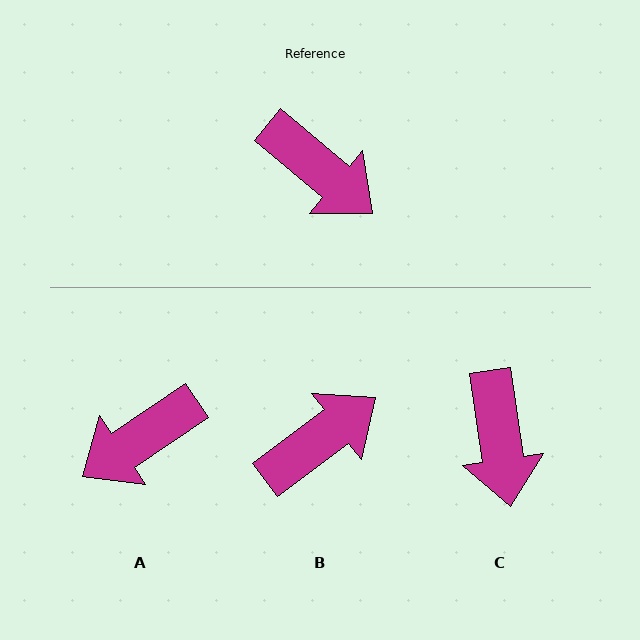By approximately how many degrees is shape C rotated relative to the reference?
Approximately 41 degrees clockwise.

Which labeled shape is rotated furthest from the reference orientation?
A, about 106 degrees away.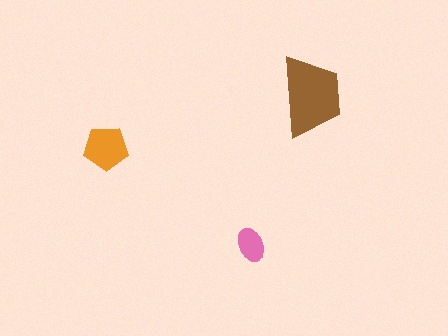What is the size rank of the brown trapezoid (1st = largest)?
1st.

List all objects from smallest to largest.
The pink ellipse, the orange pentagon, the brown trapezoid.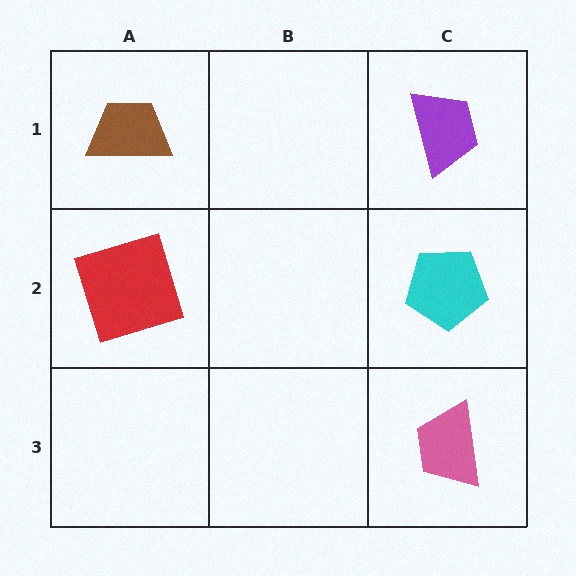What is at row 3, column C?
A pink trapezoid.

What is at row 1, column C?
A purple trapezoid.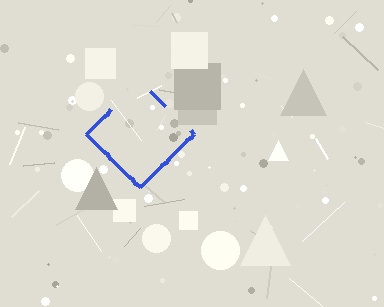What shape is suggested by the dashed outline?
The dashed outline suggests a diamond.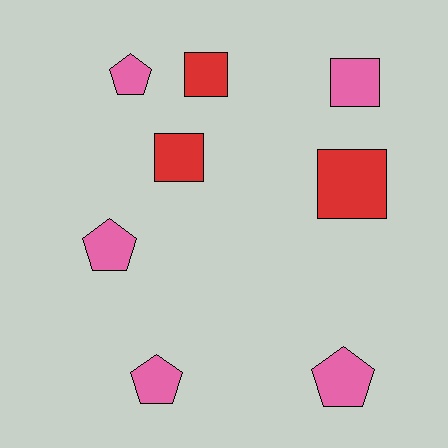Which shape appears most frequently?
Pentagon, with 4 objects.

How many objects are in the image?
There are 8 objects.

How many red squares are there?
There are 3 red squares.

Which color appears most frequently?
Pink, with 5 objects.